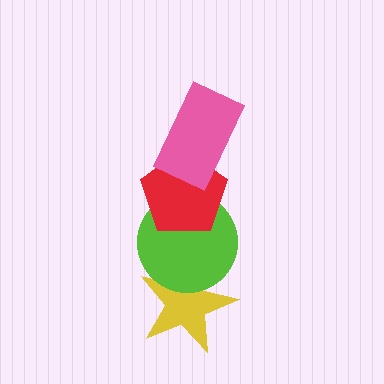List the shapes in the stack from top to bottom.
From top to bottom: the pink rectangle, the red pentagon, the lime circle, the yellow star.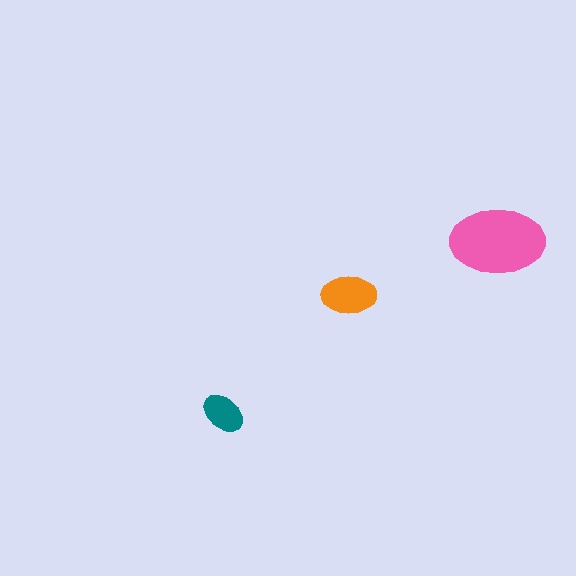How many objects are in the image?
There are 3 objects in the image.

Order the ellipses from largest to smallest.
the pink one, the orange one, the teal one.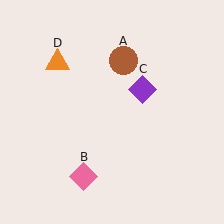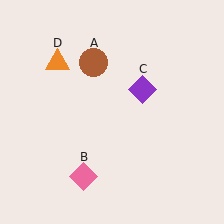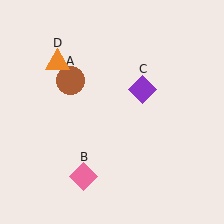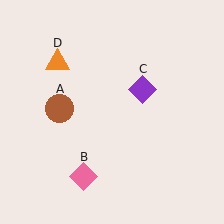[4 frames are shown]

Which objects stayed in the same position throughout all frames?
Pink diamond (object B) and purple diamond (object C) and orange triangle (object D) remained stationary.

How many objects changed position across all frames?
1 object changed position: brown circle (object A).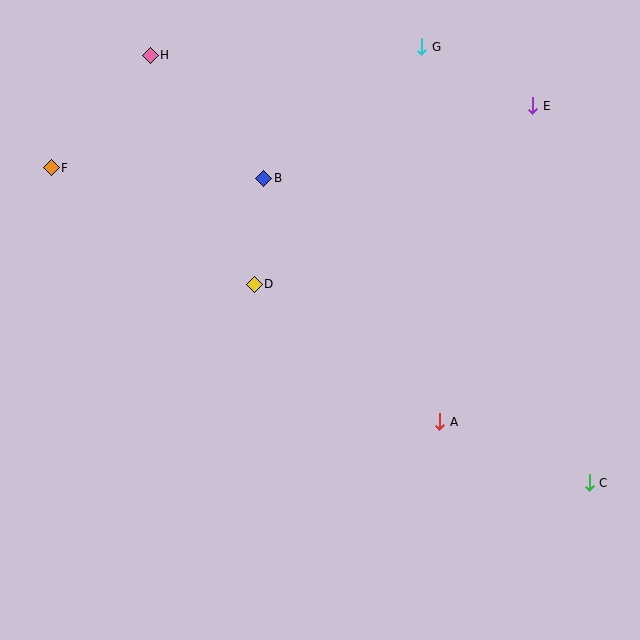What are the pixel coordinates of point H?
Point H is at (150, 55).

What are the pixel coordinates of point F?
Point F is at (51, 167).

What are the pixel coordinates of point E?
Point E is at (533, 106).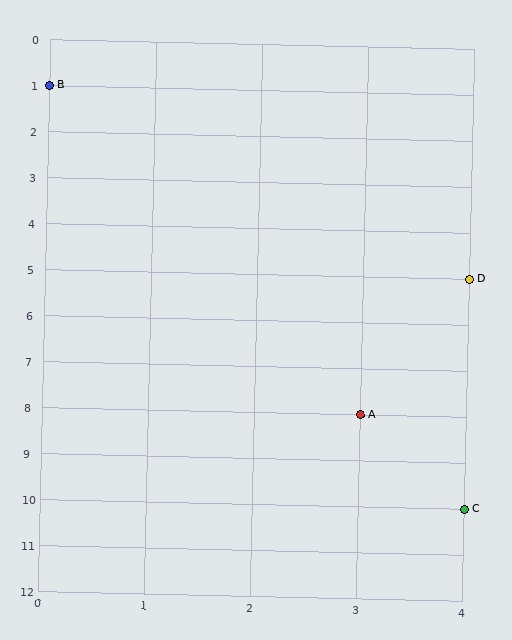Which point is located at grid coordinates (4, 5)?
Point D is at (4, 5).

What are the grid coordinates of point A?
Point A is at grid coordinates (3, 8).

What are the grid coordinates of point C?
Point C is at grid coordinates (4, 10).